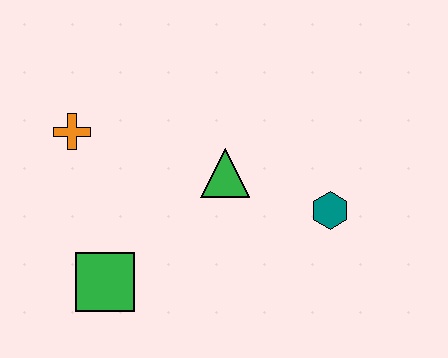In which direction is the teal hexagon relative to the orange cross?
The teal hexagon is to the right of the orange cross.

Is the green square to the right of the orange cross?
Yes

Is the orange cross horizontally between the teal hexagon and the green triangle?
No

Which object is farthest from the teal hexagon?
The orange cross is farthest from the teal hexagon.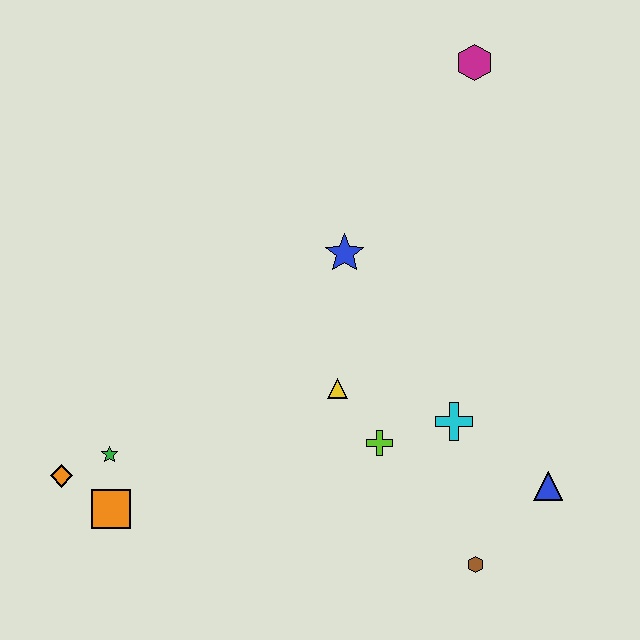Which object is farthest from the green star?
The magenta hexagon is farthest from the green star.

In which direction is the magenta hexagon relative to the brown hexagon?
The magenta hexagon is above the brown hexagon.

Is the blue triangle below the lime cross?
Yes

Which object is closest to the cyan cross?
The lime cross is closest to the cyan cross.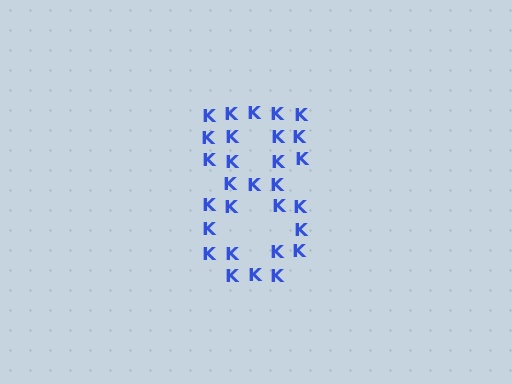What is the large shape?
The large shape is the digit 8.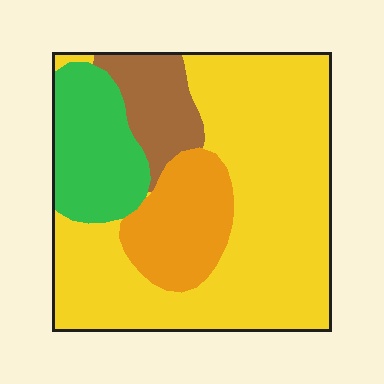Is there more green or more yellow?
Yellow.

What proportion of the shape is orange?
Orange takes up about one sixth (1/6) of the shape.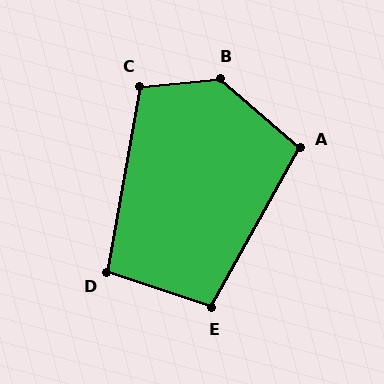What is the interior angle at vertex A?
Approximately 102 degrees (obtuse).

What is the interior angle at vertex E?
Approximately 101 degrees (obtuse).